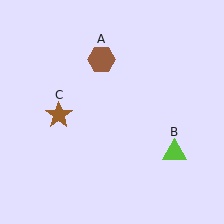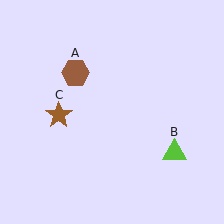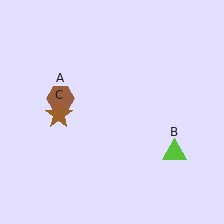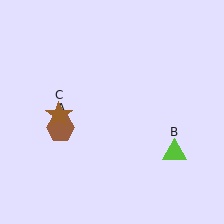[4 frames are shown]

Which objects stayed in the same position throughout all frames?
Lime triangle (object B) and brown star (object C) remained stationary.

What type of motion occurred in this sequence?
The brown hexagon (object A) rotated counterclockwise around the center of the scene.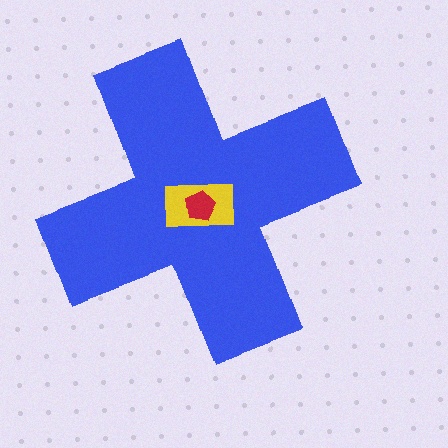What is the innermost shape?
The red pentagon.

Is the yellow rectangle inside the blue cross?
Yes.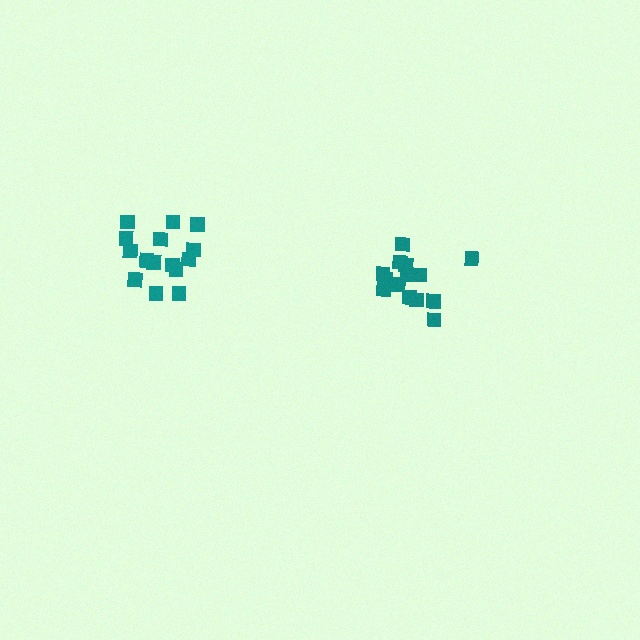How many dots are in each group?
Group 1: 14 dots, Group 2: 15 dots (29 total).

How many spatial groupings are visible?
There are 2 spatial groupings.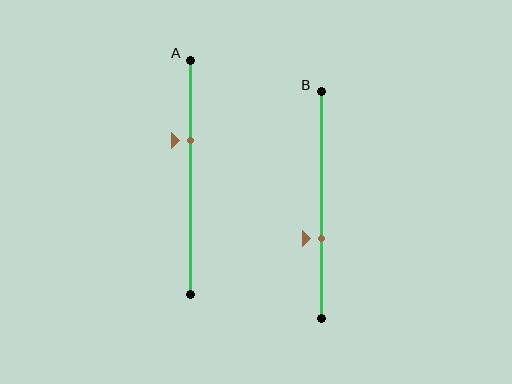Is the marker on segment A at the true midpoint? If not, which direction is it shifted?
No, the marker on segment A is shifted upward by about 16% of the segment length.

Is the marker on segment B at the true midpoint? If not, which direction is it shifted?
No, the marker on segment B is shifted downward by about 15% of the segment length.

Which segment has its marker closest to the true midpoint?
Segment B has its marker closest to the true midpoint.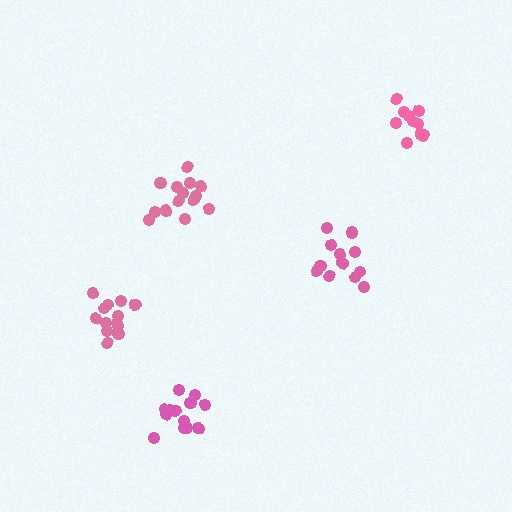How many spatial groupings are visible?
There are 5 spatial groupings.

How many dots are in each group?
Group 1: 12 dots, Group 2: 10 dots, Group 3: 14 dots, Group 4: 13 dots, Group 5: 14 dots (63 total).